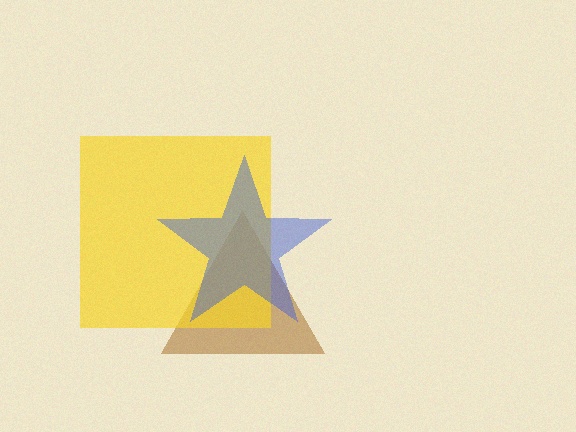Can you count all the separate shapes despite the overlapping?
Yes, there are 3 separate shapes.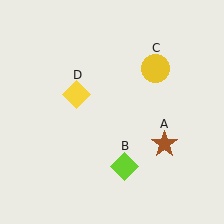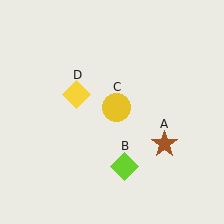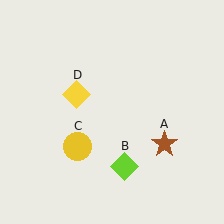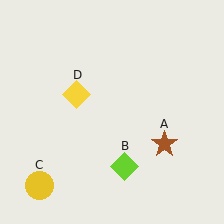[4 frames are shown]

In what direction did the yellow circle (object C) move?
The yellow circle (object C) moved down and to the left.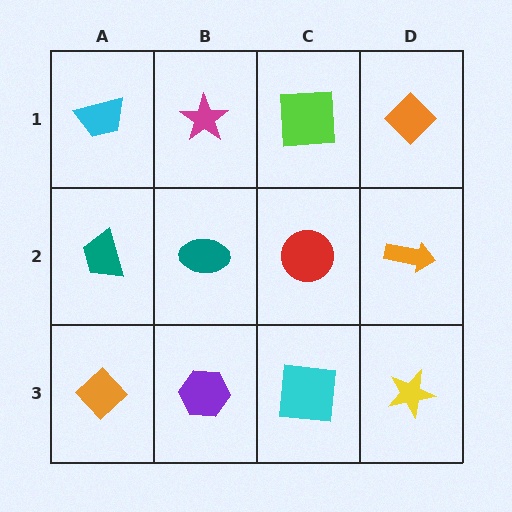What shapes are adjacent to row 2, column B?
A magenta star (row 1, column B), a purple hexagon (row 3, column B), a teal trapezoid (row 2, column A), a red circle (row 2, column C).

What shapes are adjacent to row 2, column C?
A lime square (row 1, column C), a cyan square (row 3, column C), a teal ellipse (row 2, column B), an orange arrow (row 2, column D).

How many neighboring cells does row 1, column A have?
2.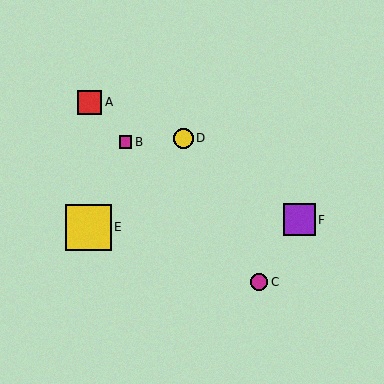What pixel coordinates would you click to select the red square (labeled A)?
Click at (90, 102) to select the red square A.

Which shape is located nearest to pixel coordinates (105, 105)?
The red square (labeled A) at (90, 102) is nearest to that location.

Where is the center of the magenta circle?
The center of the magenta circle is at (259, 282).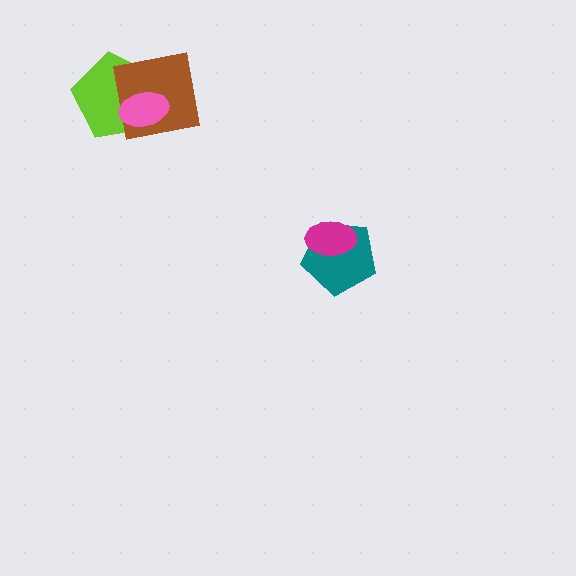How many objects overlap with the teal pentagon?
1 object overlaps with the teal pentagon.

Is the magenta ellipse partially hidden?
No, no other shape covers it.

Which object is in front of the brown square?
The pink ellipse is in front of the brown square.